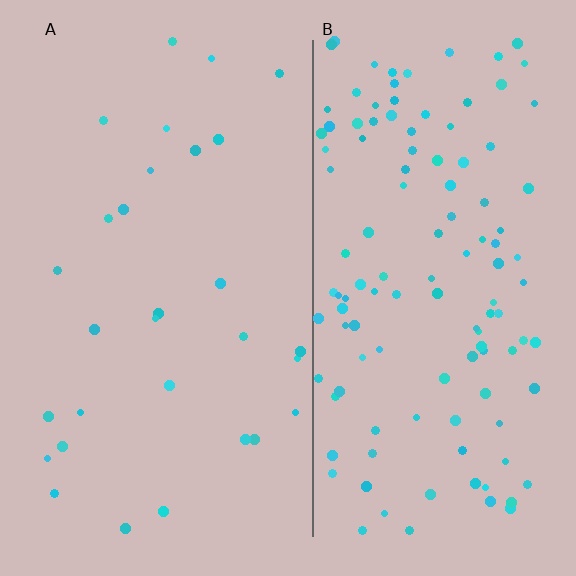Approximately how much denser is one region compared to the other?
Approximately 4.2× — region B over region A.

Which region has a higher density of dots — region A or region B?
B (the right).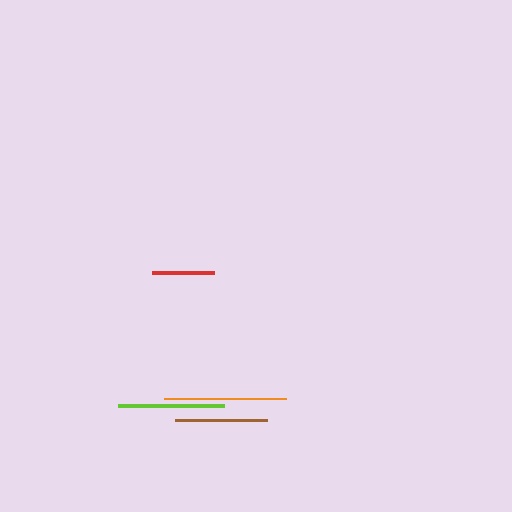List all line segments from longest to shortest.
From longest to shortest: orange, lime, brown, red.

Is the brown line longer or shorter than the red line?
The brown line is longer than the red line.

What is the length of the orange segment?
The orange segment is approximately 122 pixels long.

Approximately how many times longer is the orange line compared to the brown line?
The orange line is approximately 1.3 times the length of the brown line.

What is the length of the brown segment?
The brown segment is approximately 92 pixels long.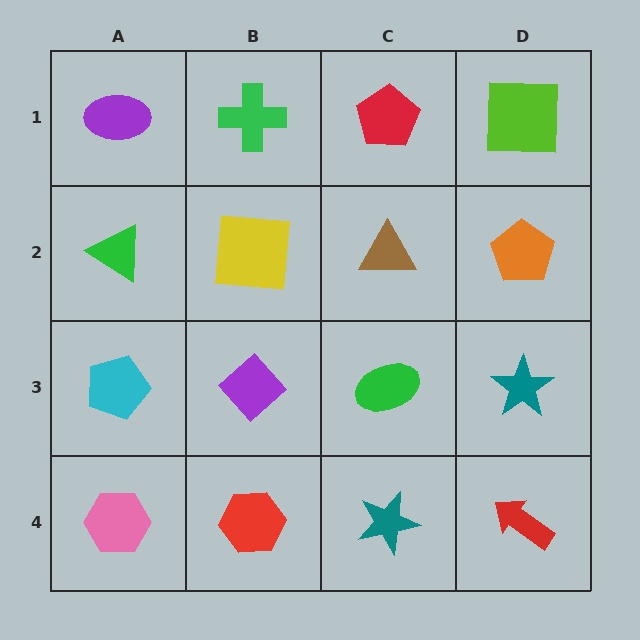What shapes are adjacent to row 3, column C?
A brown triangle (row 2, column C), a teal star (row 4, column C), a purple diamond (row 3, column B), a teal star (row 3, column D).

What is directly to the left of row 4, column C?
A red hexagon.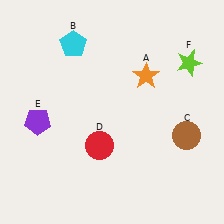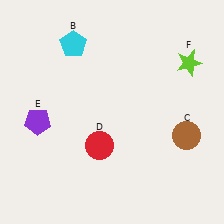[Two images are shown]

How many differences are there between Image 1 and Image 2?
There is 1 difference between the two images.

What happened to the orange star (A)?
The orange star (A) was removed in Image 2. It was in the top-right area of Image 1.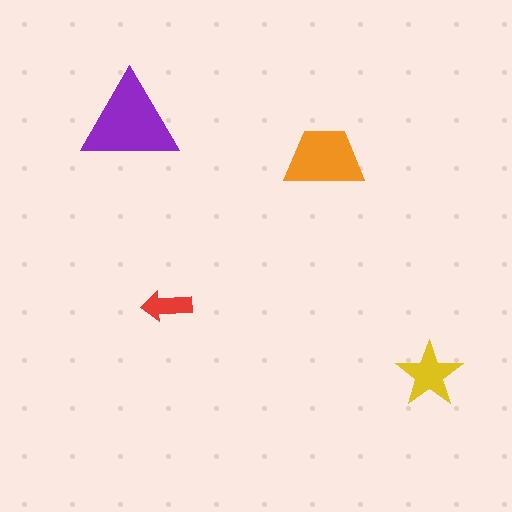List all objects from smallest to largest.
The red arrow, the yellow star, the orange trapezoid, the purple triangle.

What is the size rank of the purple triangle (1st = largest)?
1st.